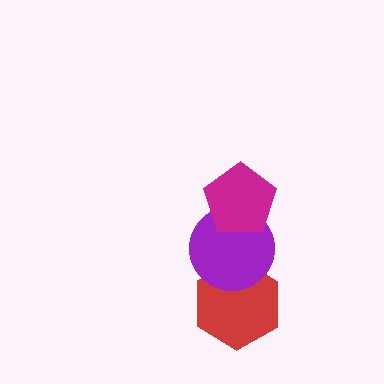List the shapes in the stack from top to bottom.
From top to bottom: the magenta pentagon, the purple circle, the red hexagon.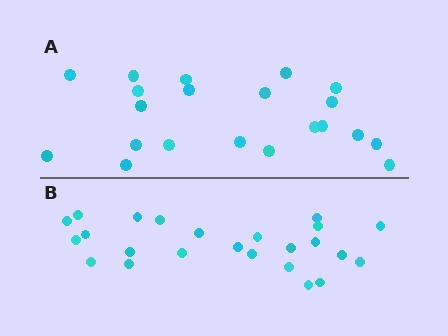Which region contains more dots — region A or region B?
Region B (the bottom region) has more dots.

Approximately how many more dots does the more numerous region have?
Region B has just a few more — roughly 2 or 3 more dots than region A.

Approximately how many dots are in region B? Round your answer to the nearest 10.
About 20 dots. (The exact count is 24, which rounds to 20.)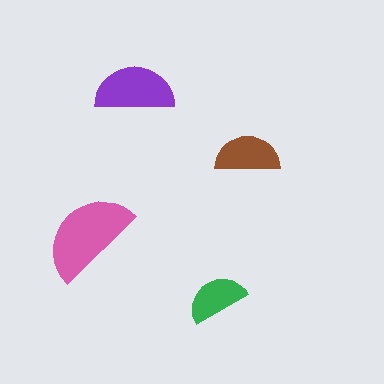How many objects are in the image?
There are 4 objects in the image.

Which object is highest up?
The purple semicircle is topmost.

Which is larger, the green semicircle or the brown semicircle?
The brown one.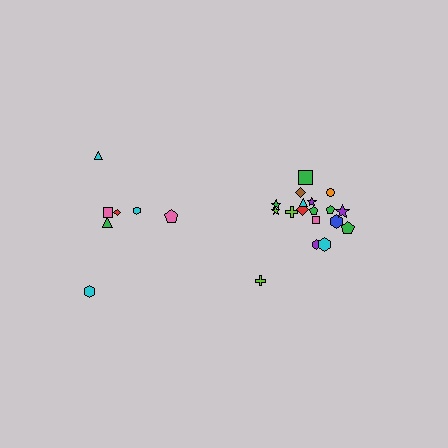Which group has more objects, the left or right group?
The right group.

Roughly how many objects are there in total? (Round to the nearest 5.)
Roughly 25 objects in total.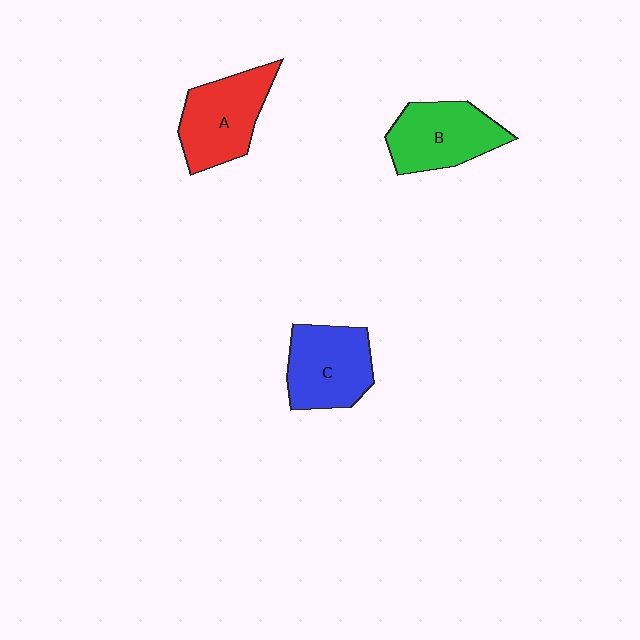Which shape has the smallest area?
Shape B (green).